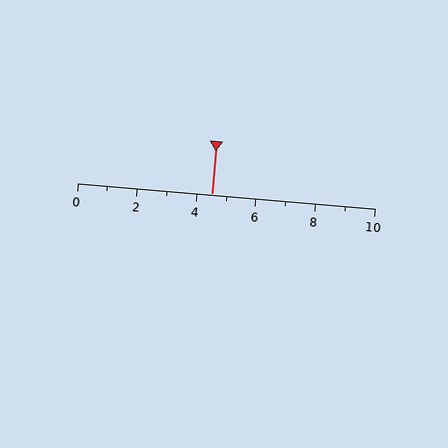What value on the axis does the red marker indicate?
The marker indicates approximately 4.5.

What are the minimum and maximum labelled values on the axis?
The axis runs from 0 to 10.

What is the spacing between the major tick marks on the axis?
The major ticks are spaced 2 apart.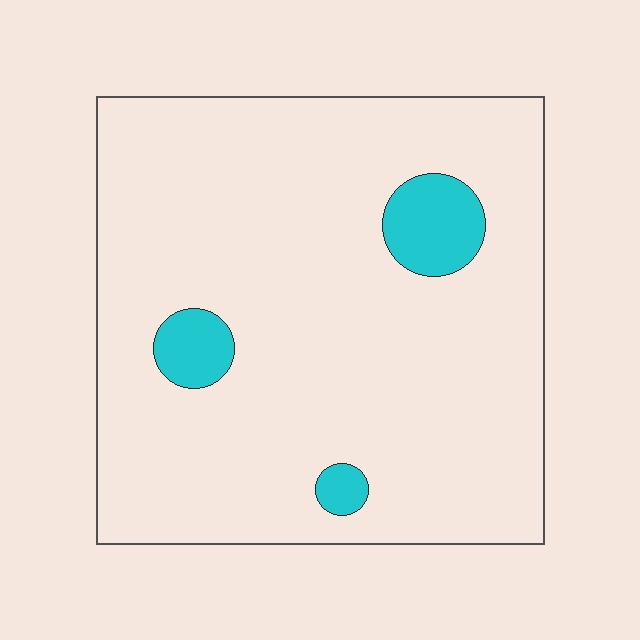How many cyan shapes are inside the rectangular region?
3.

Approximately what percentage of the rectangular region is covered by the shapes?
Approximately 10%.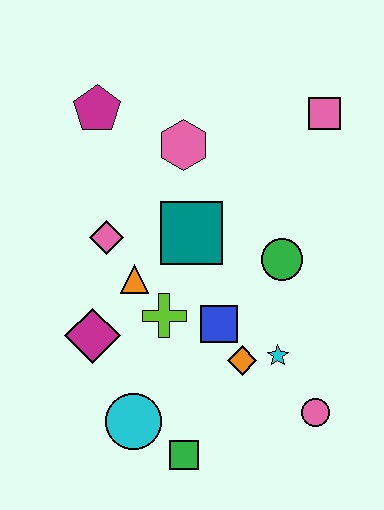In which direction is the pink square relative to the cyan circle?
The pink square is above the cyan circle.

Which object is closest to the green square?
The cyan circle is closest to the green square.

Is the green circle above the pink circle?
Yes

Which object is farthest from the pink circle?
The magenta pentagon is farthest from the pink circle.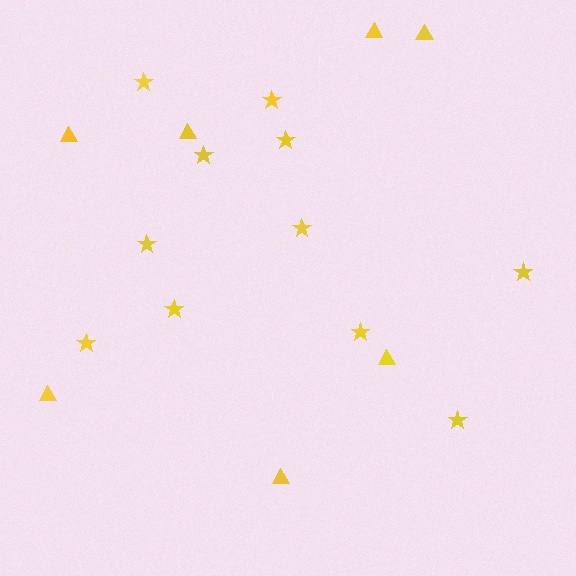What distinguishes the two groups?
There are 2 groups: one group of triangles (7) and one group of stars (11).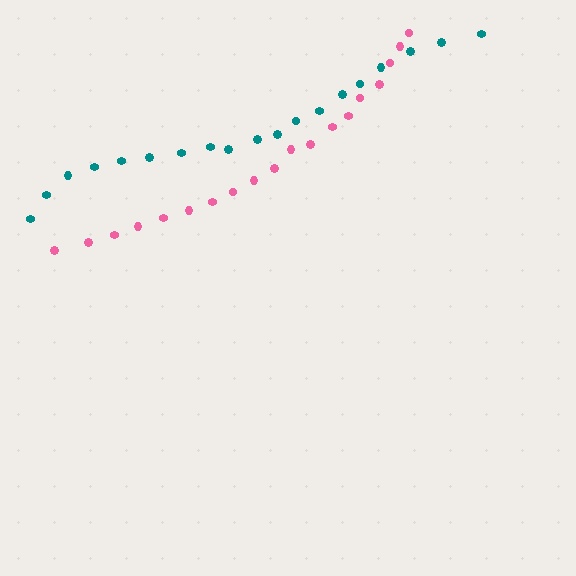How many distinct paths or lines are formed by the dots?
There are 2 distinct paths.